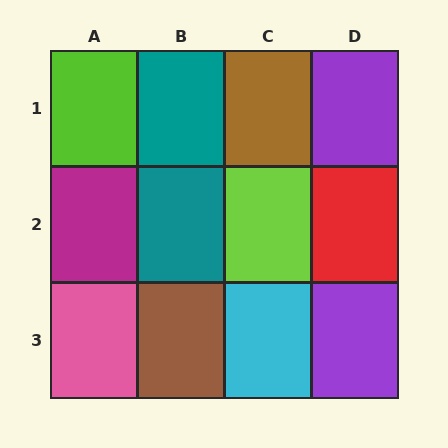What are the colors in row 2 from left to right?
Magenta, teal, lime, red.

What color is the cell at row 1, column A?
Lime.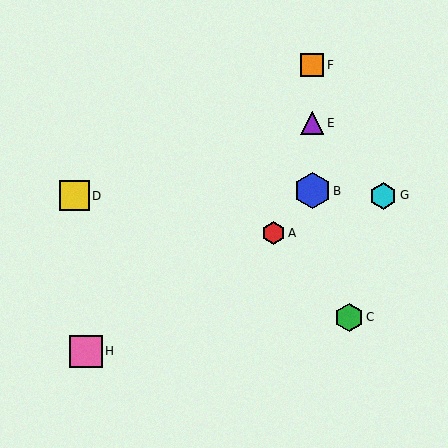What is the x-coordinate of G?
Object G is at x≈383.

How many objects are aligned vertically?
3 objects (B, E, F) are aligned vertically.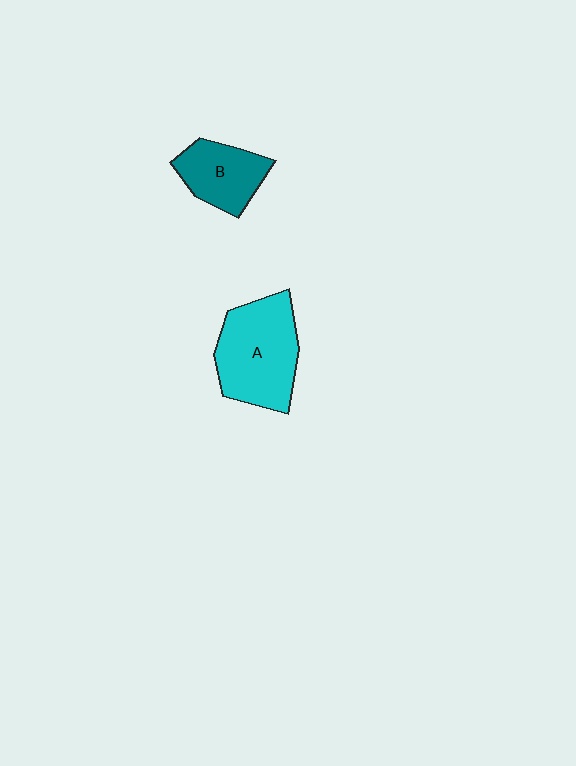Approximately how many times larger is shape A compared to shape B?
Approximately 1.6 times.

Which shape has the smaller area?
Shape B (teal).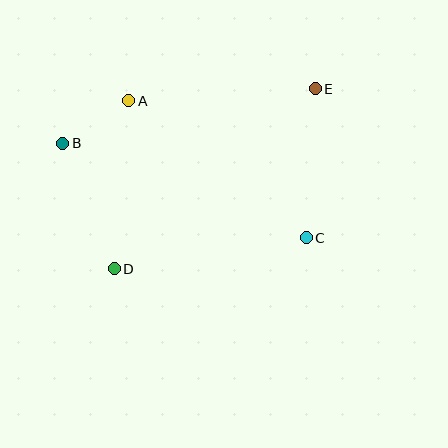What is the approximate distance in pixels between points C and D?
The distance between C and D is approximately 194 pixels.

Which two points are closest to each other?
Points A and B are closest to each other.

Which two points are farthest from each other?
Points D and E are farthest from each other.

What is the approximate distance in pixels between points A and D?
The distance between A and D is approximately 168 pixels.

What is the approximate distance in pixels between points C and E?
The distance between C and E is approximately 149 pixels.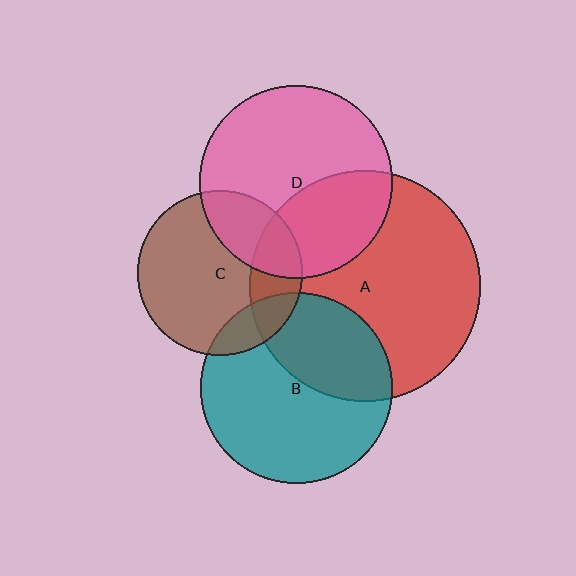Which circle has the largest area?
Circle A (red).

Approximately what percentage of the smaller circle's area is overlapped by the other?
Approximately 25%.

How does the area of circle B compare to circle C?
Approximately 1.3 times.